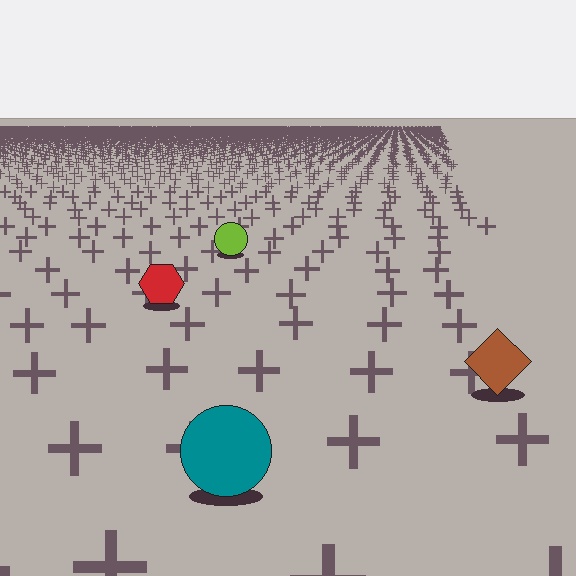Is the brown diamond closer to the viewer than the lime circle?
Yes. The brown diamond is closer — you can tell from the texture gradient: the ground texture is coarser near it.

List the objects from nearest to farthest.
From nearest to farthest: the teal circle, the brown diamond, the red hexagon, the lime circle.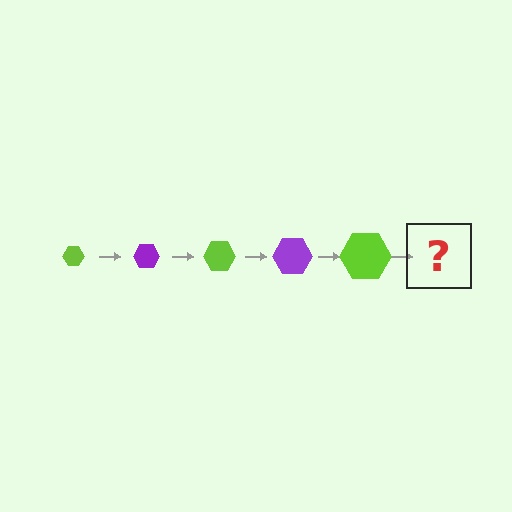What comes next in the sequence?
The next element should be a purple hexagon, larger than the previous one.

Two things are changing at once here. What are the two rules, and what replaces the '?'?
The two rules are that the hexagon grows larger each step and the color cycles through lime and purple. The '?' should be a purple hexagon, larger than the previous one.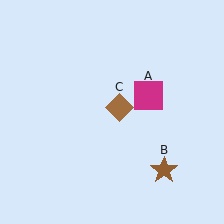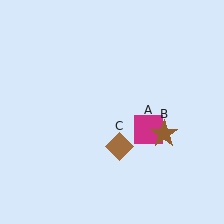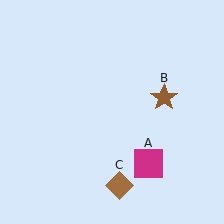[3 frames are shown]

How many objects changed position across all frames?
3 objects changed position: magenta square (object A), brown star (object B), brown diamond (object C).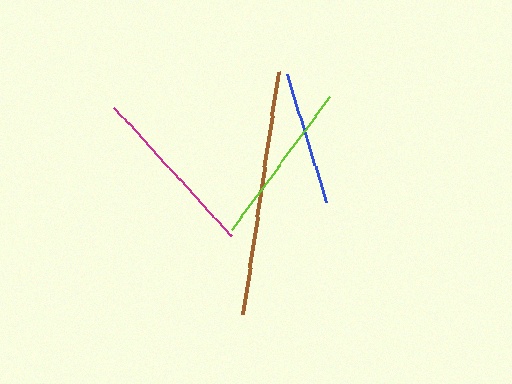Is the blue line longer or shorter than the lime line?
The lime line is longer than the blue line.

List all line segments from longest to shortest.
From longest to shortest: brown, magenta, lime, blue.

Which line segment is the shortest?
The blue line is the shortest at approximately 133 pixels.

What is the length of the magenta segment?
The magenta segment is approximately 175 pixels long.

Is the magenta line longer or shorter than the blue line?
The magenta line is longer than the blue line.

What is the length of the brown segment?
The brown segment is approximately 245 pixels long.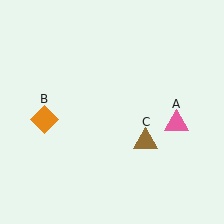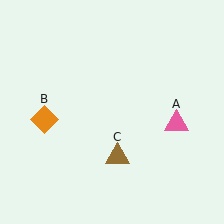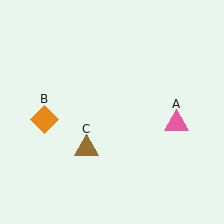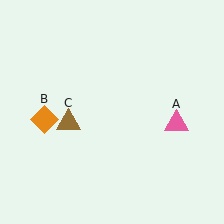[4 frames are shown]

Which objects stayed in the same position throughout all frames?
Pink triangle (object A) and orange diamond (object B) remained stationary.